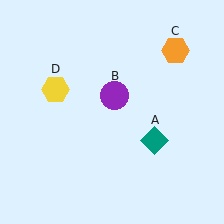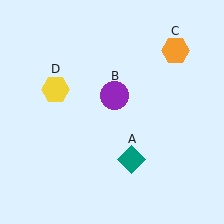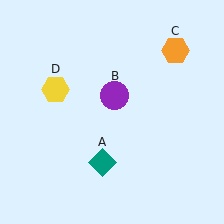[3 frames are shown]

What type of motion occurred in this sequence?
The teal diamond (object A) rotated clockwise around the center of the scene.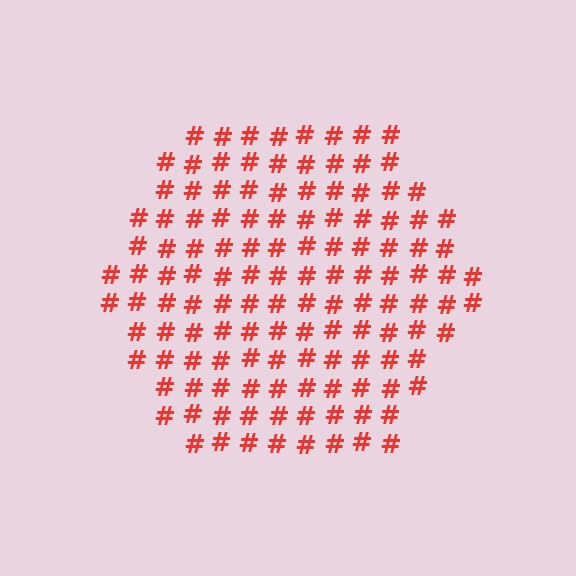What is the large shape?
The large shape is a hexagon.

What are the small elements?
The small elements are hash symbols.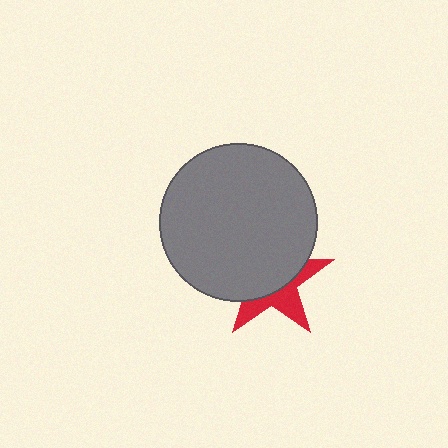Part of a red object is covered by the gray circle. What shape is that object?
It is a star.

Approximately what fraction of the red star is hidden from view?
Roughly 61% of the red star is hidden behind the gray circle.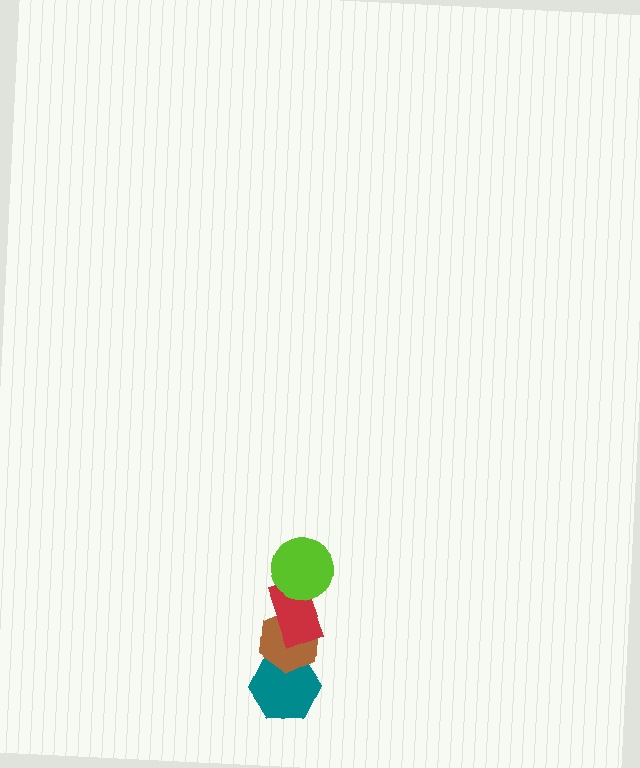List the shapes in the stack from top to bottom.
From top to bottom: the lime circle, the red rectangle, the brown hexagon, the teal hexagon.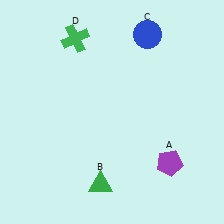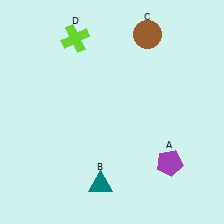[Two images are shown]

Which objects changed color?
B changed from green to teal. C changed from blue to brown. D changed from green to lime.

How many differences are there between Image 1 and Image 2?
There are 3 differences between the two images.